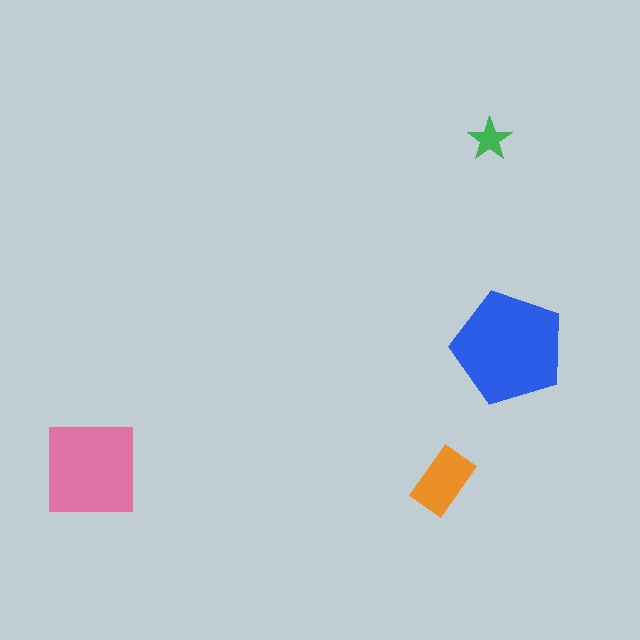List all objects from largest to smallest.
The blue pentagon, the pink square, the orange rectangle, the green star.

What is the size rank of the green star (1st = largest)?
4th.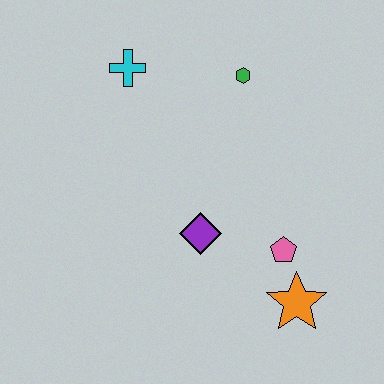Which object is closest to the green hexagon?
The cyan cross is closest to the green hexagon.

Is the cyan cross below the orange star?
No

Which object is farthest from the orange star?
The cyan cross is farthest from the orange star.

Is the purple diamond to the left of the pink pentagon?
Yes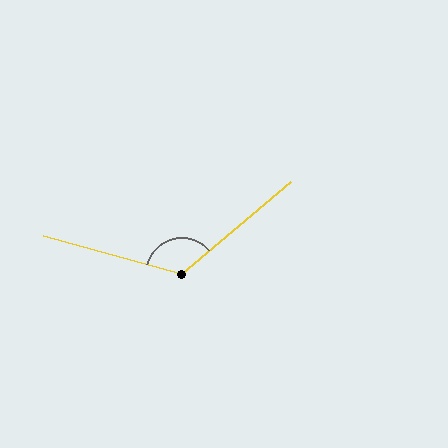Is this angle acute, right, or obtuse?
It is obtuse.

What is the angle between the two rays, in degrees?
Approximately 124 degrees.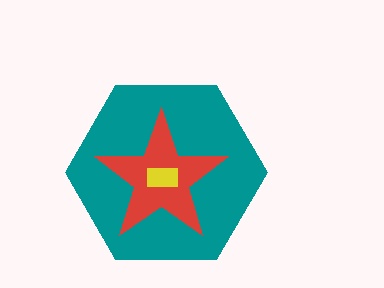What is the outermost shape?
The teal hexagon.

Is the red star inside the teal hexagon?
Yes.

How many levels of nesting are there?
3.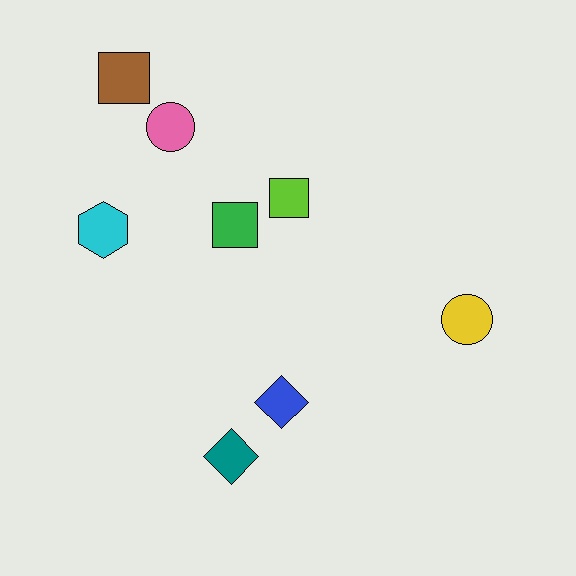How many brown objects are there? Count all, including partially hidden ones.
There is 1 brown object.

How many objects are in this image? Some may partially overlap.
There are 8 objects.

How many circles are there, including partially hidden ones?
There are 2 circles.